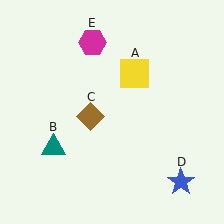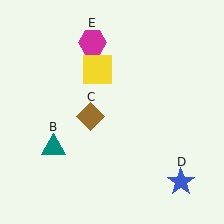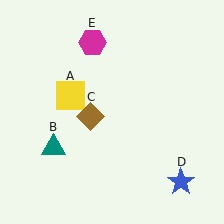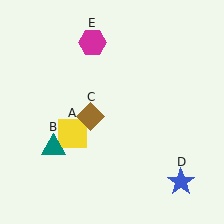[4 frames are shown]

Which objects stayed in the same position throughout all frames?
Teal triangle (object B) and brown diamond (object C) and blue star (object D) and magenta hexagon (object E) remained stationary.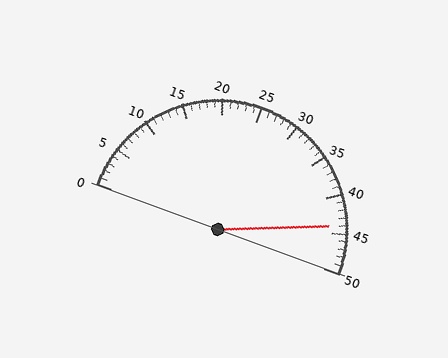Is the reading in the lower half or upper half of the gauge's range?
The reading is in the upper half of the range (0 to 50).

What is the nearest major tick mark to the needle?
The nearest major tick mark is 45.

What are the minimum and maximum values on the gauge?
The gauge ranges from 0 to 50.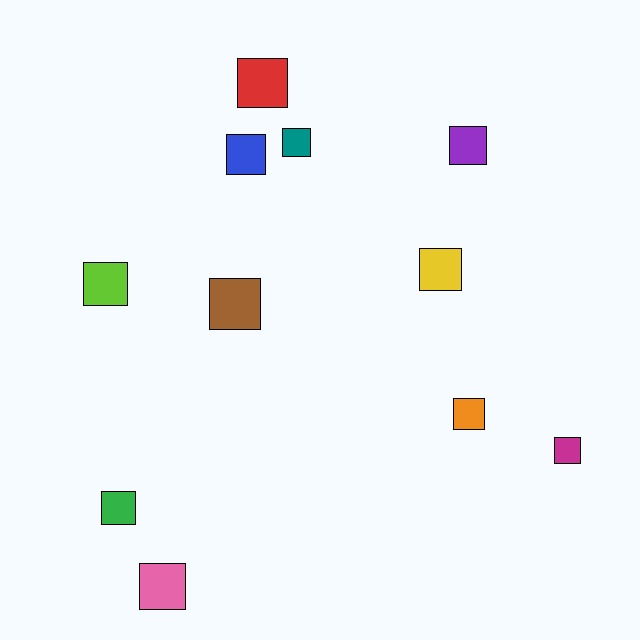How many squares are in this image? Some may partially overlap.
There are 11 squares.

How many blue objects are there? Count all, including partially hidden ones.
There is 1 blue object.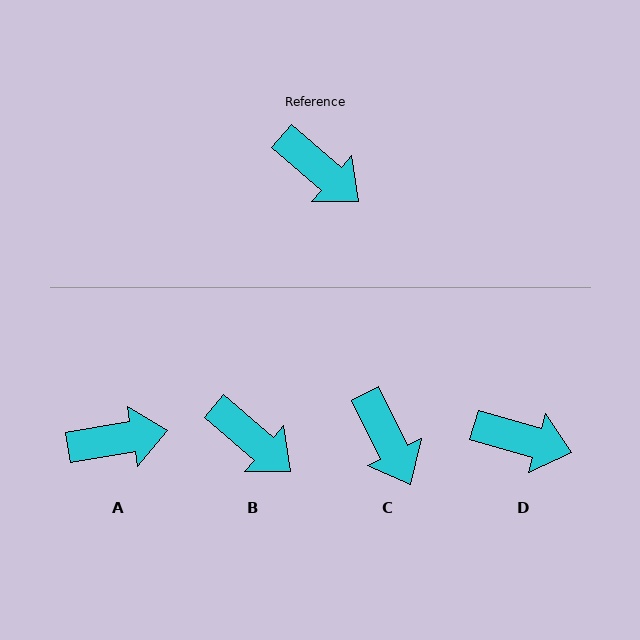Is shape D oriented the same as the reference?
No, it is off by about 25 degrees.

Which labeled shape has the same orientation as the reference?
B.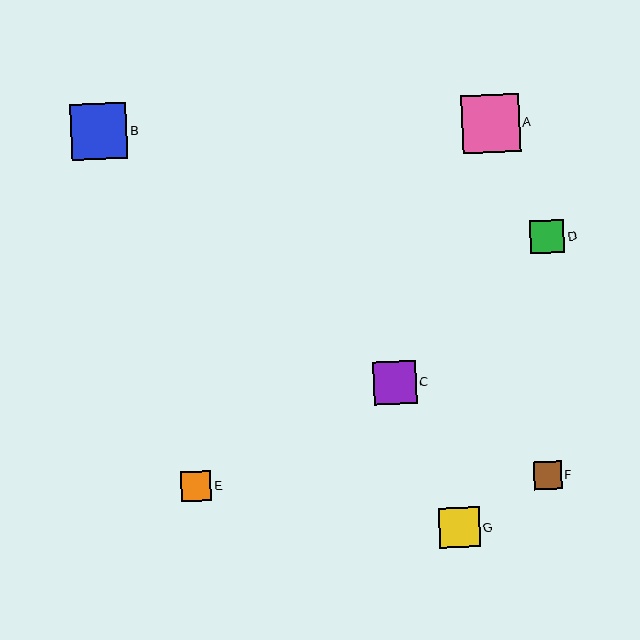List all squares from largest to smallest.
From largest to smallest: A, B, C, G, D, E, F.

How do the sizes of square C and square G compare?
Square C and square G are approximately the same size.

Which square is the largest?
Square A is the largest with a size of approximately 58 pixels.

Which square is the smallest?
Square F is the smallest with a size of approximately 28 pixels.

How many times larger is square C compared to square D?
Square C is approximately 1.3 times the size of square D.